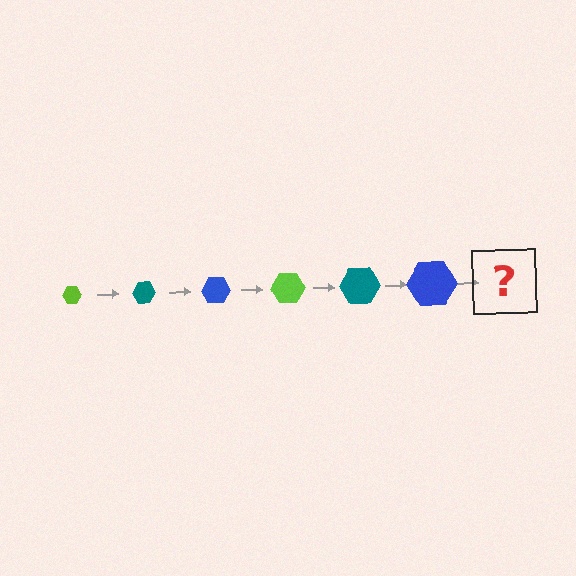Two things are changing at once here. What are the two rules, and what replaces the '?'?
The two rules are that the hexagon grows larger each step and the color cycles through lime, teal, and blue. The '?' should be a lime hexagon, larger than the previous one.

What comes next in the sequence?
The next element should be a lime hexagon, larger than the previous one.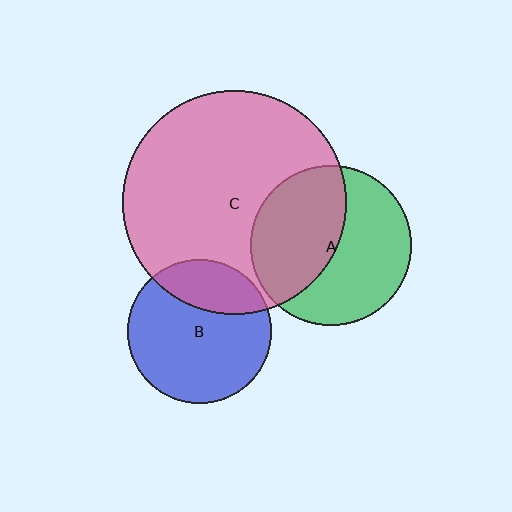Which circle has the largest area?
Circle C (pink).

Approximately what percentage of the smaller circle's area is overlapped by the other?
Approximately 45%.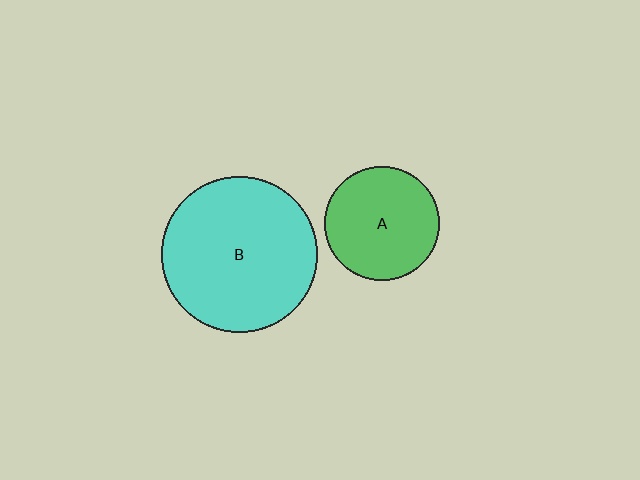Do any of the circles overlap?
No, none of the circles overlap.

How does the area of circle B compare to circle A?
Approximately 1.9 times.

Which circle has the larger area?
Circle B (cyan).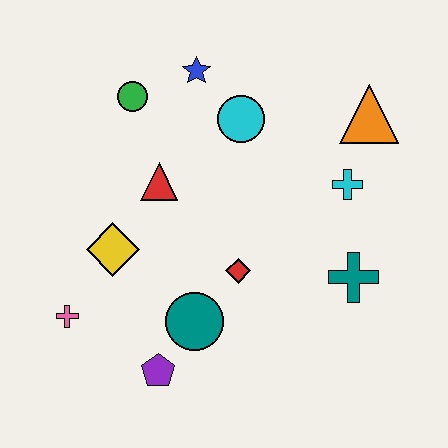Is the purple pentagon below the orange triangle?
Yes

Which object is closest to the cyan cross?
The orange triangle is closest to the cyan cross.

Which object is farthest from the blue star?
The purple pentagon is farthest from the blue star.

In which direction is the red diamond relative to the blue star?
The red diamond is below the blue star.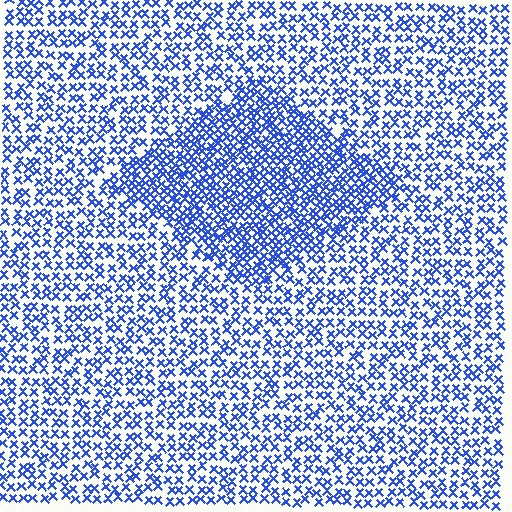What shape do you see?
I see a diamond.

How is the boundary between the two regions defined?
The boundary is defined by a change in element density (approximately 1.8x ratio). All elements are the same color, size, and shape.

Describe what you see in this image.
The image contains small blue elements arranged at two different densities. A diamond-shaped region is visible where the elements are more densely packed than the surrounding area.